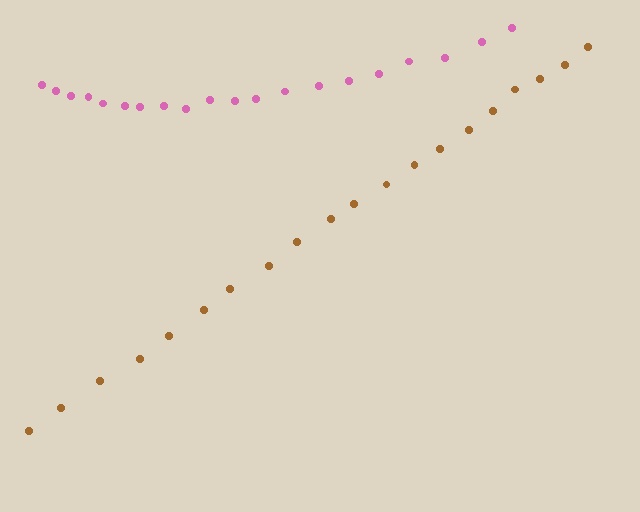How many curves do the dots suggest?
There are 2 distinct paths.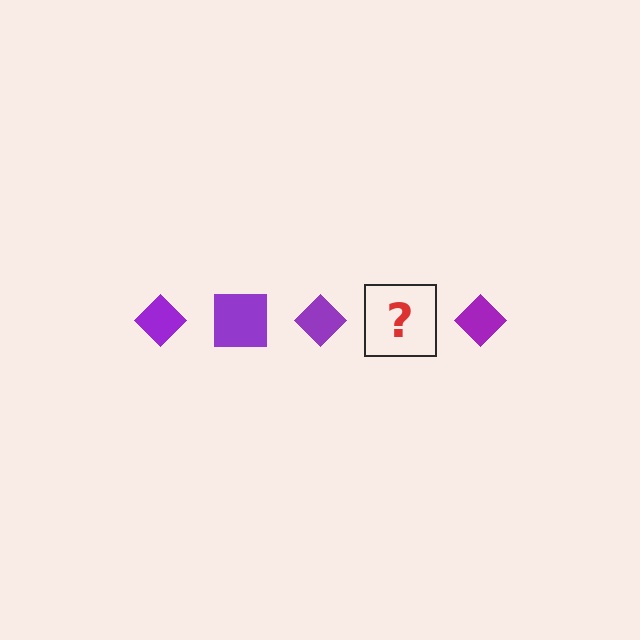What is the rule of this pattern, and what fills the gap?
The rule is that the pattern cycles through diamond, square shapes in purple. The gap should be filled with a purple square.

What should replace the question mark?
The question mark should be replaced with a purple square.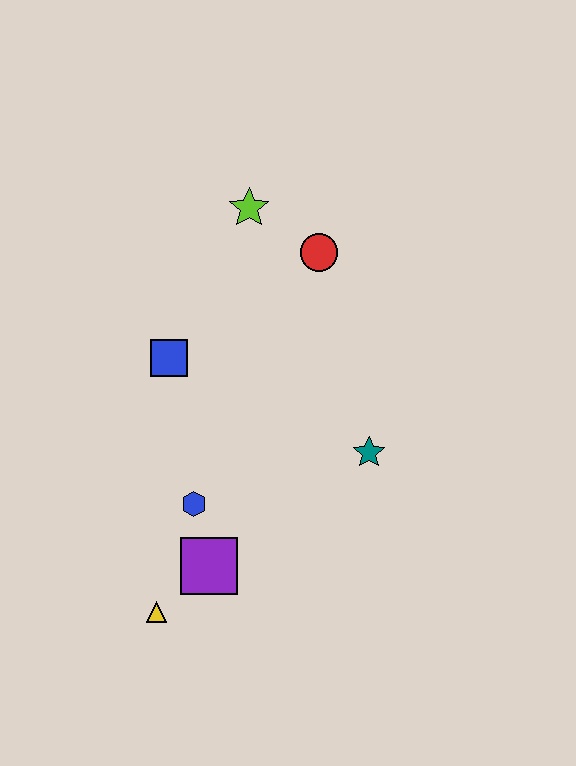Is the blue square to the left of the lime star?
Yes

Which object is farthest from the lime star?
The yellow triangle is farthest from the lime star.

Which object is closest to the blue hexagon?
The purple square is closest to the blue hexagon.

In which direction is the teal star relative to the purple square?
The teal star is to the right of the purple square.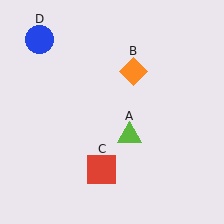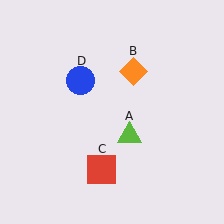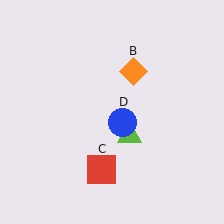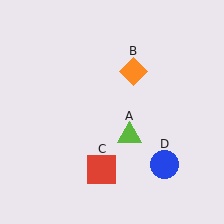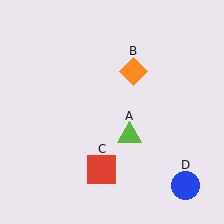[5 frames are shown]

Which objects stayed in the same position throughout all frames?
Lime triangle (object A) and orange diamond (object B) and red square (object C) remained stationary.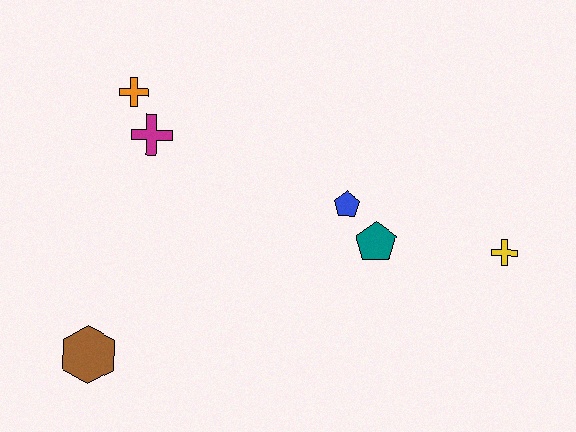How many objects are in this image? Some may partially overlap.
There are 6 objects.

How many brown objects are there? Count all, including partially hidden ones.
There is 1 brown object.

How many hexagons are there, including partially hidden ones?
There is 1 hexagon.